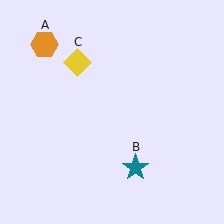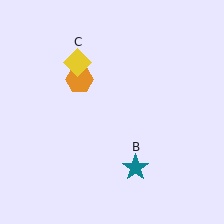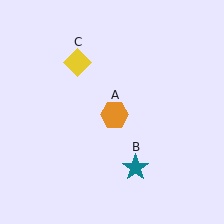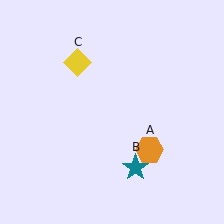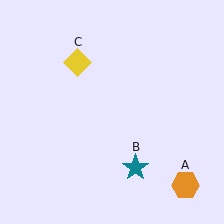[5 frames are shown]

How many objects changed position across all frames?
1 object changed position: orange hexagon (object A).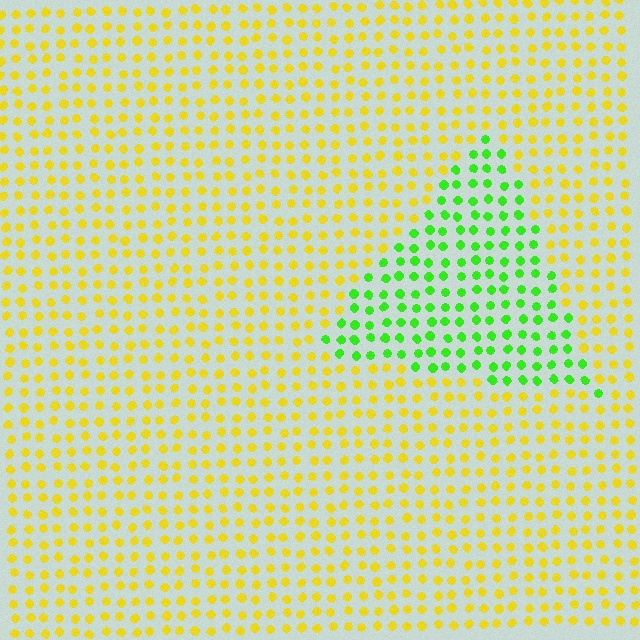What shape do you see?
I see a triangle.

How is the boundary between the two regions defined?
The boundary is defined purely by a slight shift in hue (about 59 degrees). Spacing, size, and orientation are identical on both sides.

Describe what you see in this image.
The image is filled with small yellow elements in a uniform arrangement. A triangle-shaped region is visible where the elements are tinted to a slightly different hue, forming a subtle color boundary.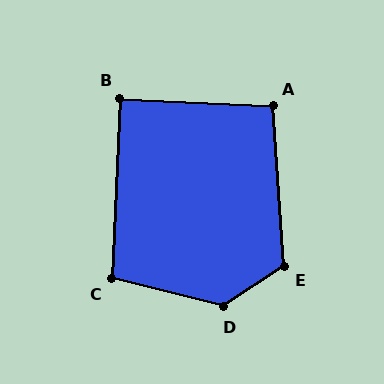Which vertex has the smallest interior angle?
B, at approximately 90 degrees.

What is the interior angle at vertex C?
Approximately 101 degrees (obtuse).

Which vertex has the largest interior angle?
D, at approximately 133 degrees.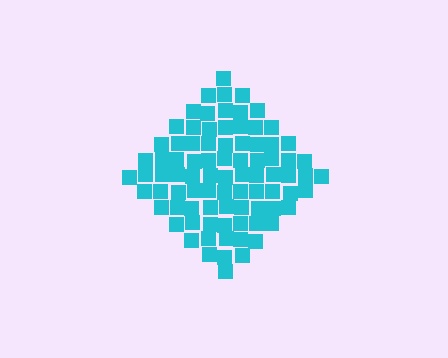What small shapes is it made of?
It is made of small squares.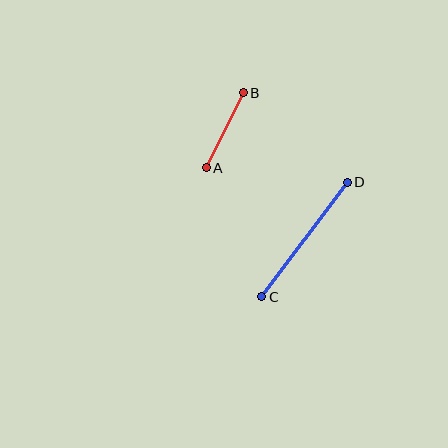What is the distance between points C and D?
The distance is approximately 143 pixels.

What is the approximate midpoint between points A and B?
The midpoint is at approximately (225, 130) pixels.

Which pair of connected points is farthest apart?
Points C and D are farthest apart.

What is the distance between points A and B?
The distance is approximately 84 pixels.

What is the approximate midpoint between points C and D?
The midpoint is at approximately (305, 239) pixels.